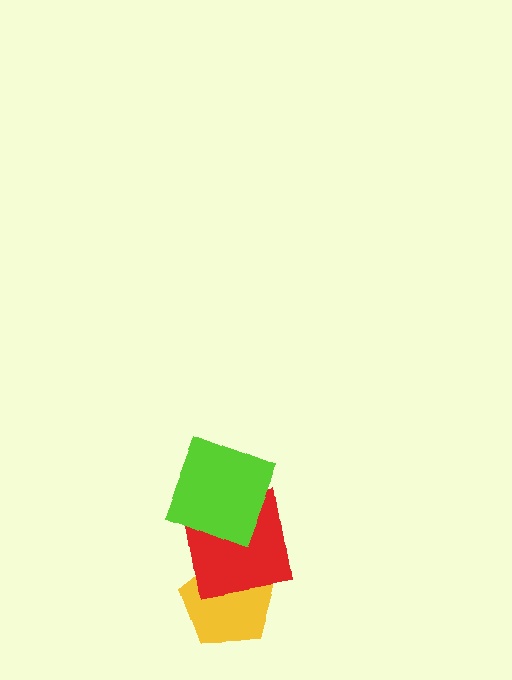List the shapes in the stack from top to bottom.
From top to bottom: the lime square, the red square, the yellow pentagon.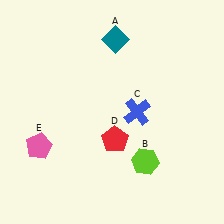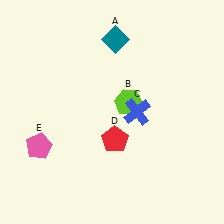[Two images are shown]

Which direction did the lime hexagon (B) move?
The lime hexagon (B) moved up.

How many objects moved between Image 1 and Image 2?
1 object moved between the two images.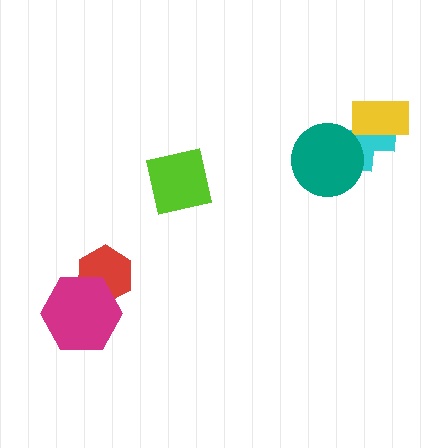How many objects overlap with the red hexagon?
1 object overlaps with the red hexagon.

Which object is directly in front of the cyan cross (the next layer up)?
The yellow rectangle is directly in front of the cyan cross.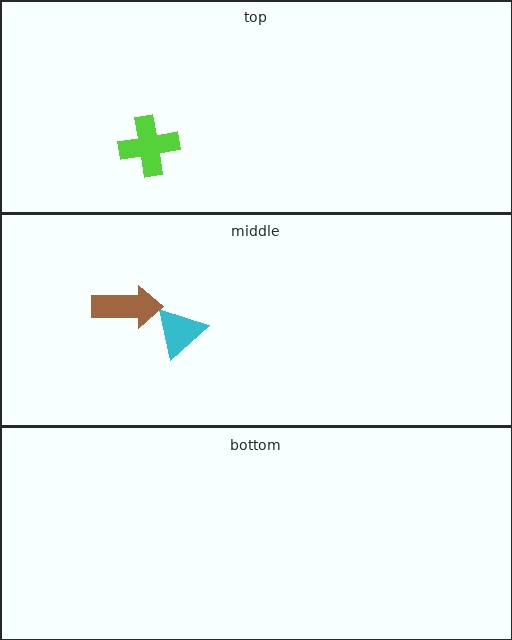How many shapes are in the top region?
1.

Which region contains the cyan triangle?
The middle region.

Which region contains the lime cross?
The top region.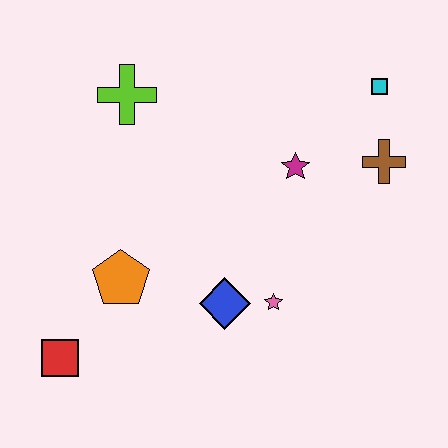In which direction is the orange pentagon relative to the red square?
The orange pentagon is above the red square.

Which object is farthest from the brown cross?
The red square is farthest from the brown cross.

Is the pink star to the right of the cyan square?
No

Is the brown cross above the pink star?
Yes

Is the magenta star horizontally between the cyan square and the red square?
Yes